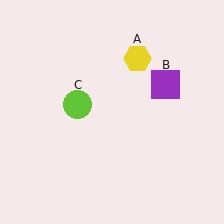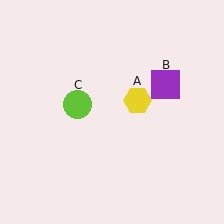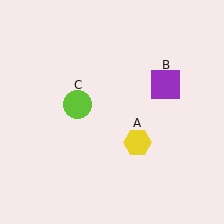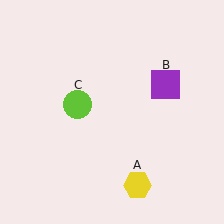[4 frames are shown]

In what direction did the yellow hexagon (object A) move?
The yellow hexagon (object A) moved down.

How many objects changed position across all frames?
1 object changed position: yellow hexagon (object A).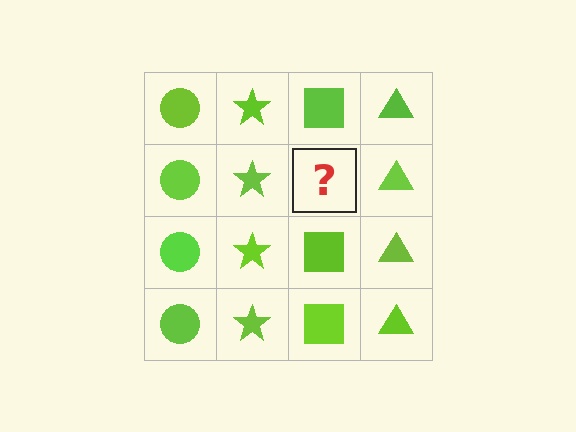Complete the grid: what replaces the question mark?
The question mark should be replaced with a lime square.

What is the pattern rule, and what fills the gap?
The rule is that each column has a consistent shape. The gap should be filled with a lime square.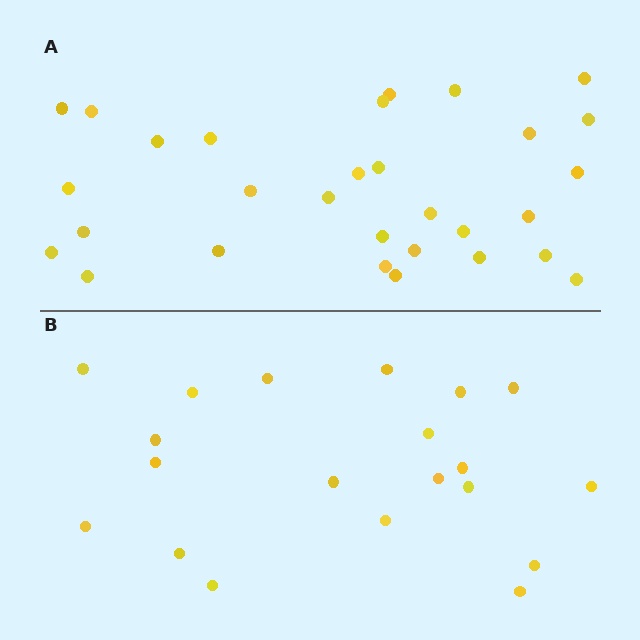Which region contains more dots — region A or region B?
Region A (the top region) has more dots.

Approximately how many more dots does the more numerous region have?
Region A has roughly 10 or so more dots than region B.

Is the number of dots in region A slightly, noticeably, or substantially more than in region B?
Region A has substantially more. The ratio is roughly 1.5 to 1.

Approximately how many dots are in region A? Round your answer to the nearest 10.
About 30 dots.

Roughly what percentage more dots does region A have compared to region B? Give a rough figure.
About 50% more.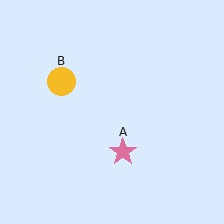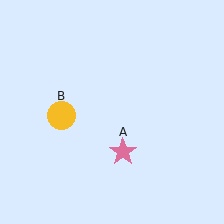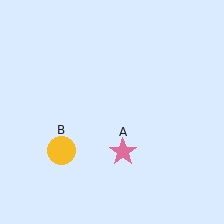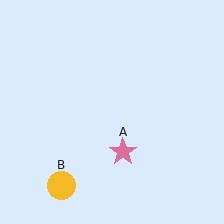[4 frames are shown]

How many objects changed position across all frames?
1 object changed position: yellow circle (object B).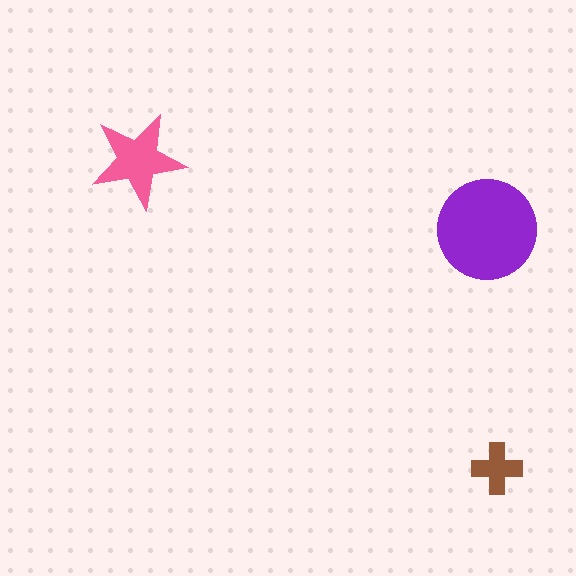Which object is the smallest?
The brown cross.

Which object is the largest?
The purple circle.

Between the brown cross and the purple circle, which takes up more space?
The purple circle.